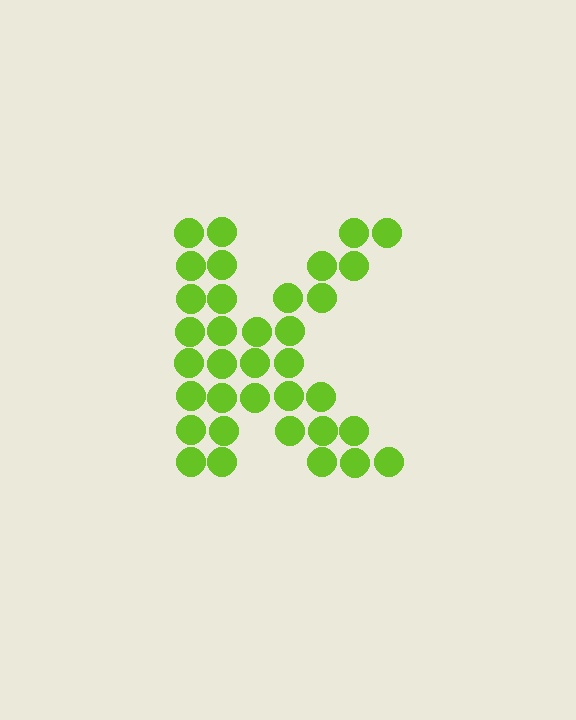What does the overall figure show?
The overall figure shows the letter K.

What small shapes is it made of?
It is made of small circles.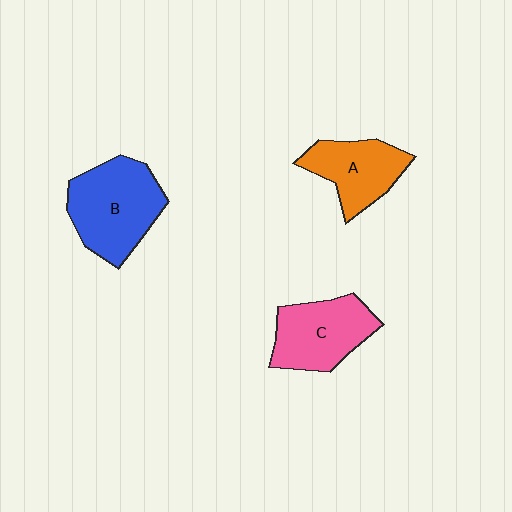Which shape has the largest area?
Shape B (blue).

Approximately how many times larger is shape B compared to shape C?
Approximately 1.2 times.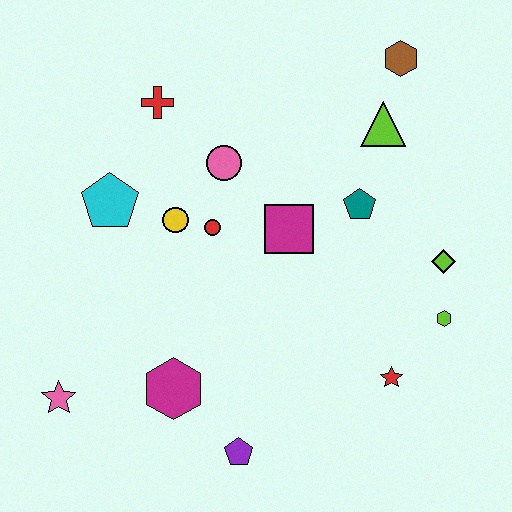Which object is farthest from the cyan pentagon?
The lime hexagon is farthest from the cyan pentagon.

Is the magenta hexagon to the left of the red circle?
Yes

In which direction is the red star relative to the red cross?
The red star is below the red cross.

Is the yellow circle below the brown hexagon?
Yes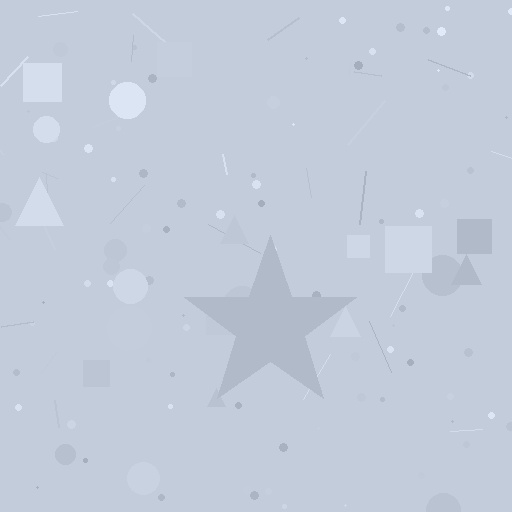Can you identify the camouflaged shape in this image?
The camouflaged shape is a star.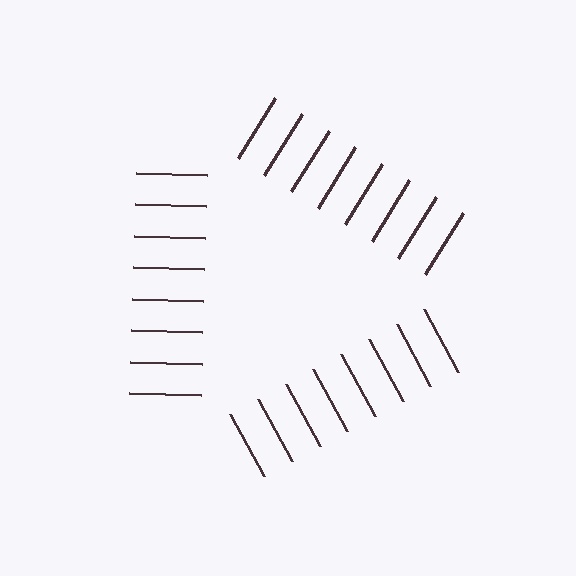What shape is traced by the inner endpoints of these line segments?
An illusory triangle — the line segments terminate on its edges but no continuous stroke is drawn.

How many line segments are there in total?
24 — 8 along each of the 3 edges.